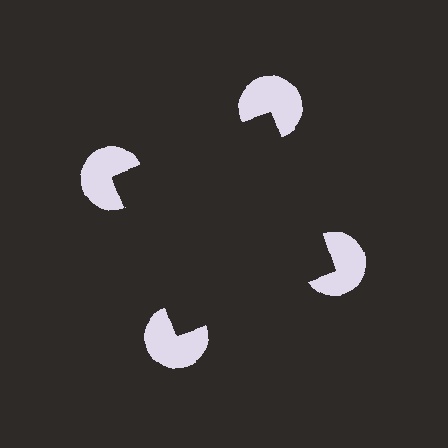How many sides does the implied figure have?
4 sides.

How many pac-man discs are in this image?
There are 4 — one at each vertex of the illusory square.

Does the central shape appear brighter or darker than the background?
It typically appears slightly darker than the background, even though no actual brightness change is drawn.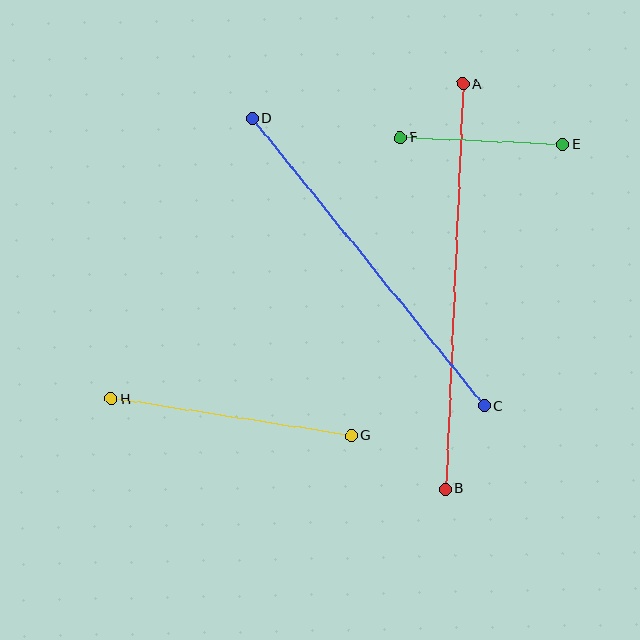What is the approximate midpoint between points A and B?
The midpoint is at approximately (454, 286) pixels.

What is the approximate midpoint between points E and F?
The midpoint is at approximately (481, 141) pixels.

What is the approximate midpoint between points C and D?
The midpoint is at approximately (368, 262) pixels.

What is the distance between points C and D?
The distance is approximately 369 pixels.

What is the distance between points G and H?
The distance is approximately 243 pixels.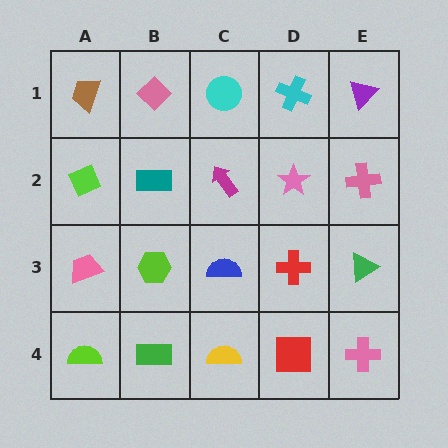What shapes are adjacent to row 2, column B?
A pink diamond (row 1, column B), a lime hexagon (row 3, column B), a lime diamond (row 2, column A), a magenta arrow (row 2, column C).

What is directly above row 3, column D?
A pink star.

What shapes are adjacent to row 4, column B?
A lime hexagon (row 3, column B), a lime semicircle (row 4, column A), a yellow semicircle (row 4, column C).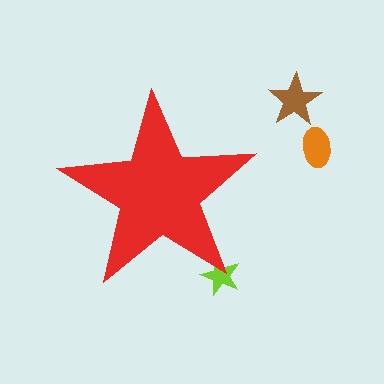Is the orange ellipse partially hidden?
No, the orange ellipse is fully visible.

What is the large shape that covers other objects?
A red star.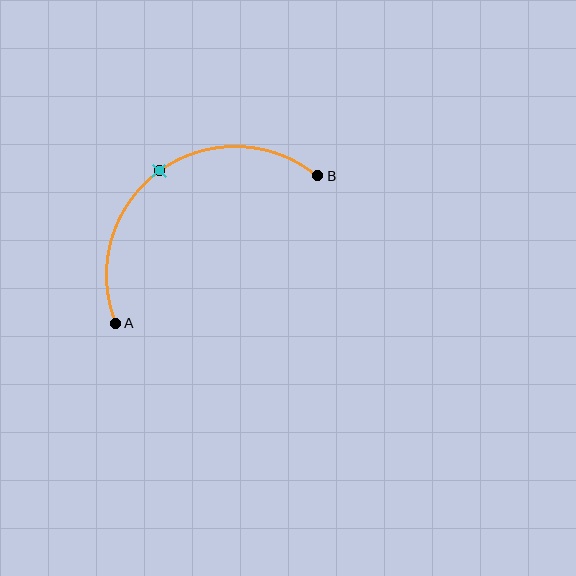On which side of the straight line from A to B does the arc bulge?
The arc bulges above and to the left of the straight line connecting A and B.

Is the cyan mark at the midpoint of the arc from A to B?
Yes. The cyan mark lies on the arc at equal arc-length from both A and B — it is the arc midpoint.